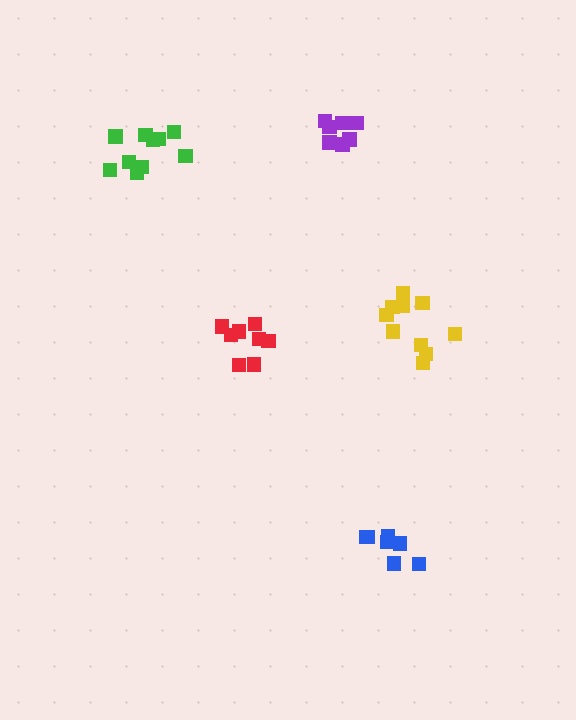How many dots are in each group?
Group 1: 10 dots, Group 2: 7 dots, Group 3: 8 dots, Group 4: 7 dots, Group 5: 10 dots (42 total).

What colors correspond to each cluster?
The clusters are colored: green, blue, red, purple, yellow.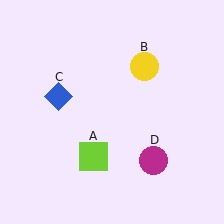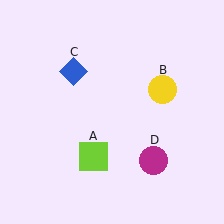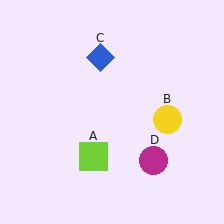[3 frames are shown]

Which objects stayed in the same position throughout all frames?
Lime square (object A) and magenta circle (object D) remained stationary.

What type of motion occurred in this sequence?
The yellow circle (object B), blue diamond (object C) rotated clockwise around the center of the scene.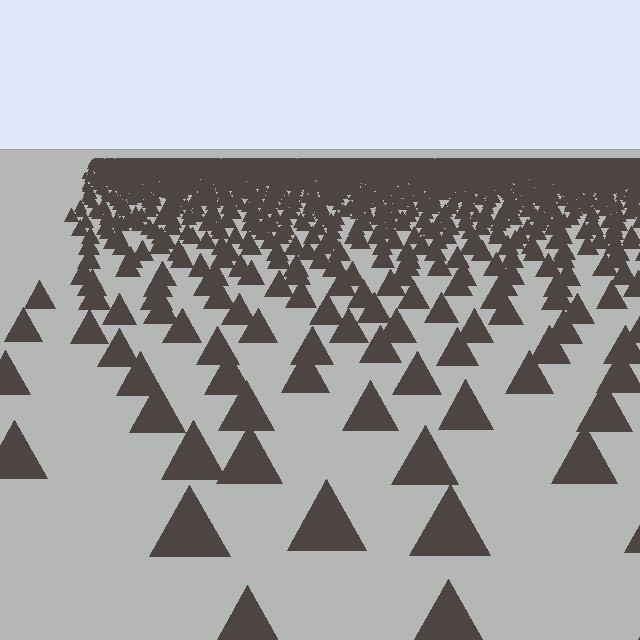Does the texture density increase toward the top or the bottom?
Density increases toward the top.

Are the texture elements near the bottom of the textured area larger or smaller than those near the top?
Larger. Near the bottom, elements are closer to the viewer and appear at a bigger on-screen size.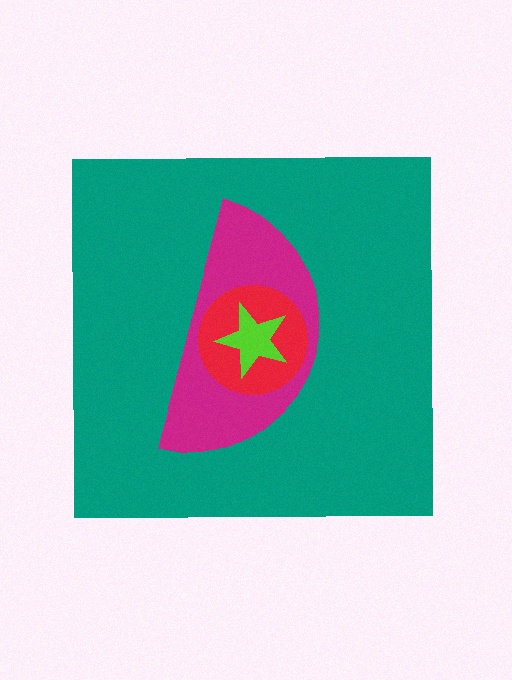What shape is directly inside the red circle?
The lime star.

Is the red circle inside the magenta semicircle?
Yes.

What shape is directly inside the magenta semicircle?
The red circle.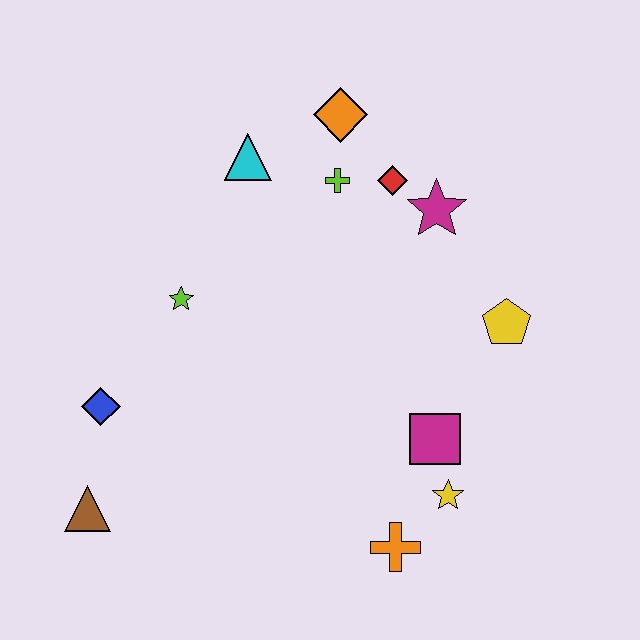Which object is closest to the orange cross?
The yellow star is closest to the orange cross.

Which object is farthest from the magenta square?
The brown triangle is farthest from the magenta square.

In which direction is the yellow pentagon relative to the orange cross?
The yellow pentagon is above the orange cross.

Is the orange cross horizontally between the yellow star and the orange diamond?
Yes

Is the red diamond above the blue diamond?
Yes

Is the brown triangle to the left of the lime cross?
Yes